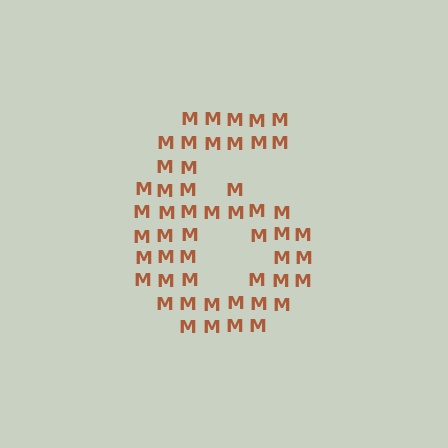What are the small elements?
The small elements are letter M's.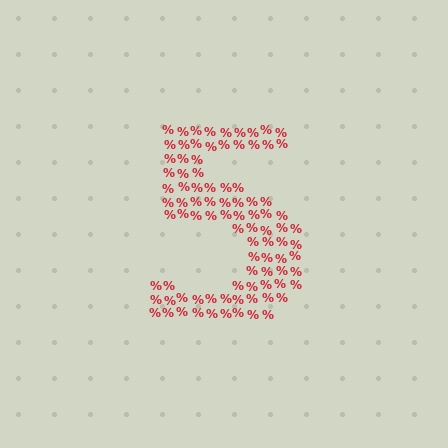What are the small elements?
The small elements are percent signs.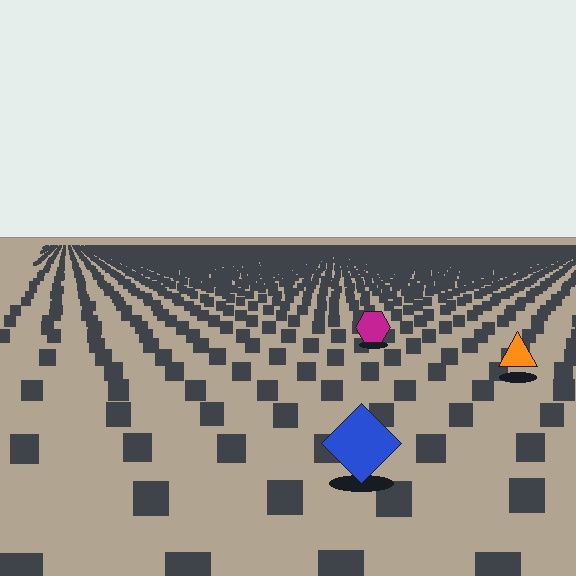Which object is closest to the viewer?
The blue diamond is closest. The texture marks near it are larger and more spread out.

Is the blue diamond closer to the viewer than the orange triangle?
Yes. The blue diamond is closer — you can tell from the texture gradient: the ground texture is coarser near it.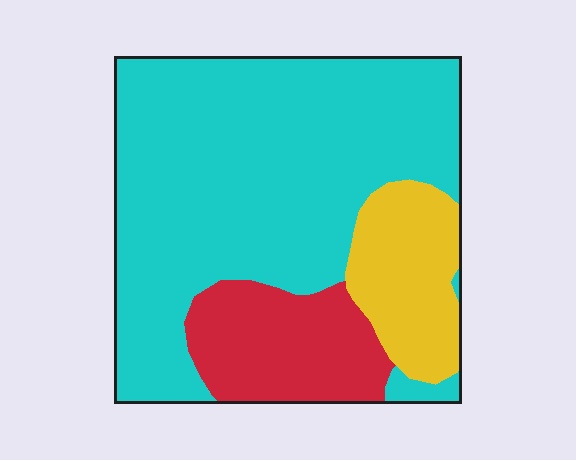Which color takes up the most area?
Cyan, at roughly 65%.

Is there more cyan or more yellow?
Cyan.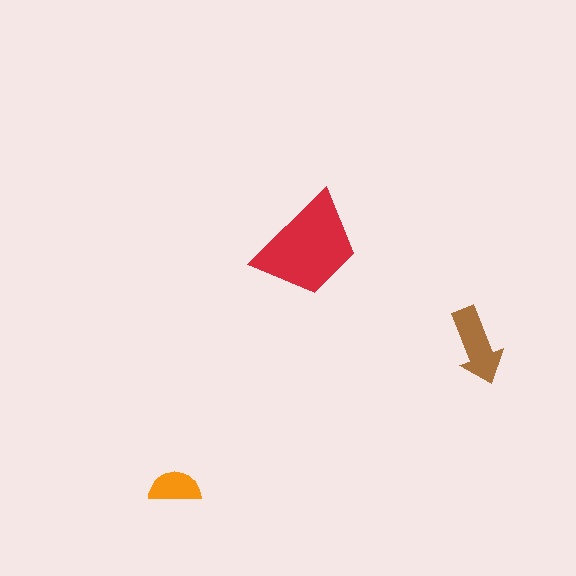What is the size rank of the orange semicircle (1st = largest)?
3rd.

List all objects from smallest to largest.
The orange semicircle, the brown arrow, the red trapezoid.